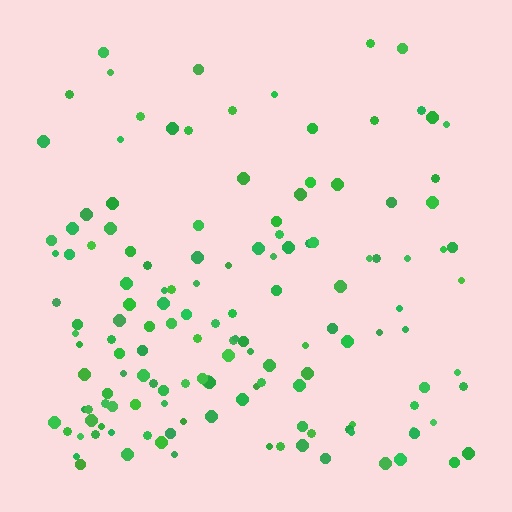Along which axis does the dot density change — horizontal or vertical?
Vertical.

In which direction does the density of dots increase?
From top to bottom, with the bottom side densest.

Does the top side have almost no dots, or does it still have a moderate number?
Still a moderate number, just noticeably fewer than the bottom.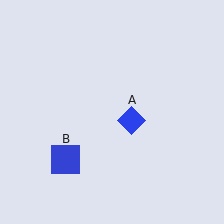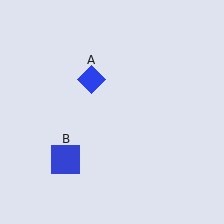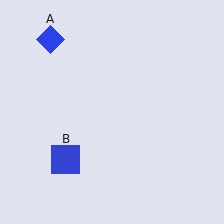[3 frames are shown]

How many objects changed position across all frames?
1 object changed position: blue diamond (object A).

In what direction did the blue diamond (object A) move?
The blue diamond (object A) moved up and to the left.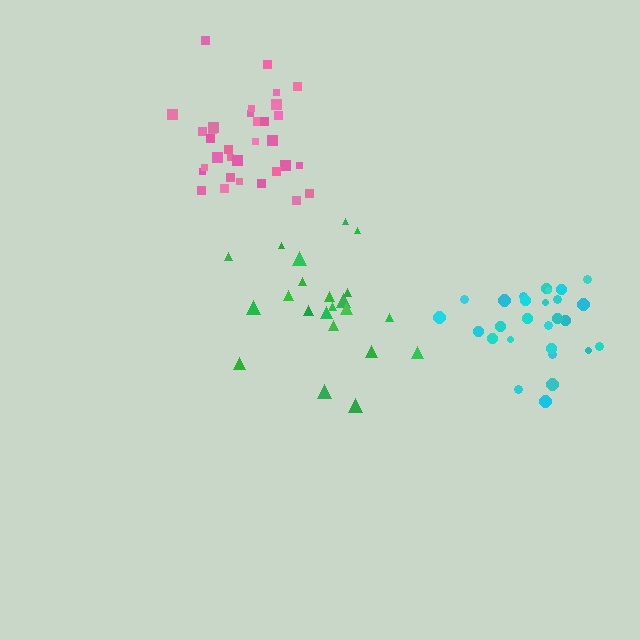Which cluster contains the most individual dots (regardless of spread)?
Pink (33).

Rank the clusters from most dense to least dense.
pink, cyan, green.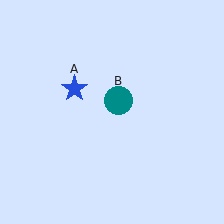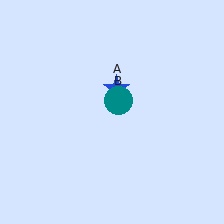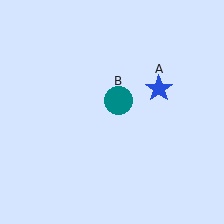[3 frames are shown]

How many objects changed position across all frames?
1 object changed position: blue star (object A).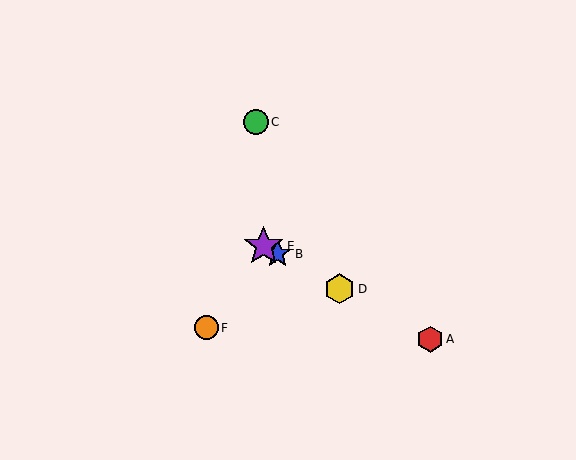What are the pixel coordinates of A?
Object A is at (430, 339).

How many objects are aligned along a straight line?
4 objects (A, B, D, E) are aligned along a straight line.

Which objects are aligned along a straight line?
Objects A, B, D, E are aligned along a straight line.